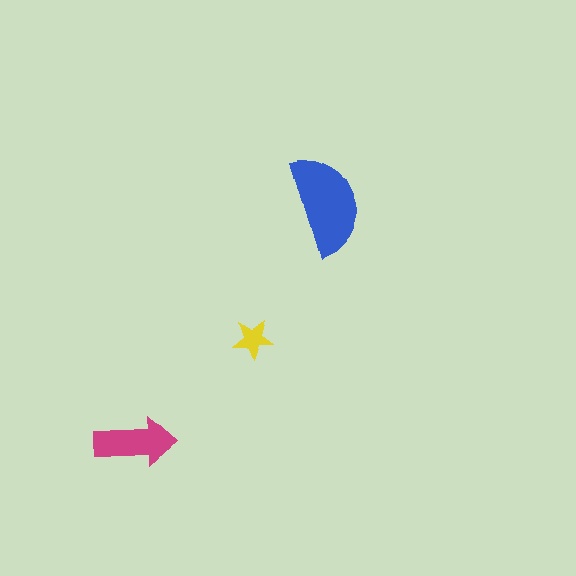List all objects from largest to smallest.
The blue semicircle, the magenta arrow, the yellow star.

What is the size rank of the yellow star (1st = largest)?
3rd.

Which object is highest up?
The blue semicircle is topmost.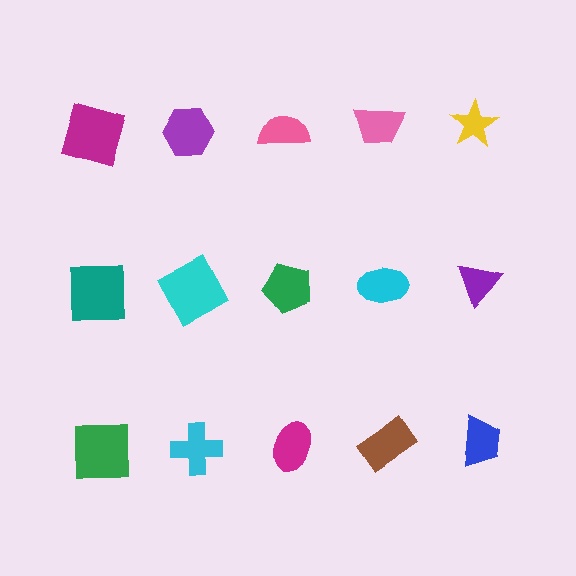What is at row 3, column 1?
A green square.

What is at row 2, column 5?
A purple triangle.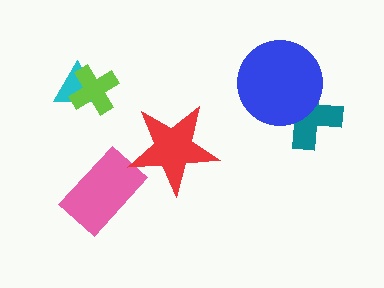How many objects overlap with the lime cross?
1 object overlaps with the lime cross.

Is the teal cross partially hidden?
Yes, it is partially covered by another shape.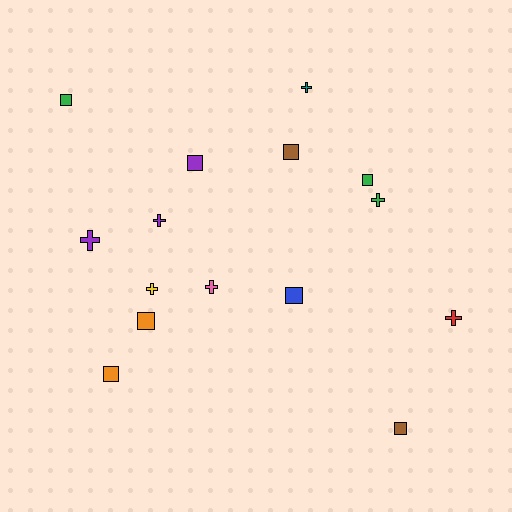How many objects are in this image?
There are 15 objects.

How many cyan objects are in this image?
There are no cyan objects.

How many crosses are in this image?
There are 7 crosses.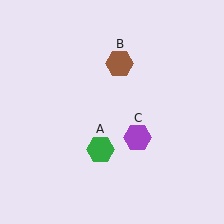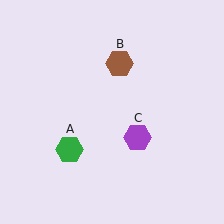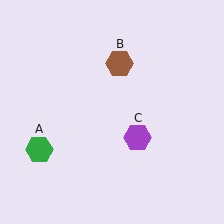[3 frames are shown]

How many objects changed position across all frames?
1 object changed position: green hexagon (object A).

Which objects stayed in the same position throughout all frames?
Brown hexagon (object B) and purple hexagon (object C) remained stationary.